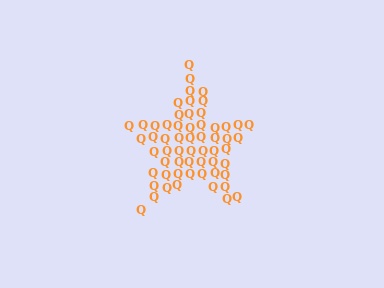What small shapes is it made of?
It is made of small letter Q's.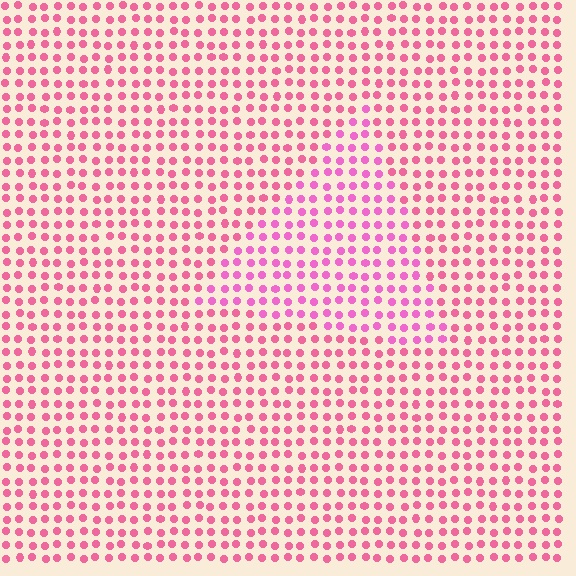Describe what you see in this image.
The image is filled with small pink elements in a uniform arrangement. A triangle-shaped region is visible where the elements are tinted to a slightly different hue, forming a subtle color boundary.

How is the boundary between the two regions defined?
The boundary is defined purely by a slight shift in hue (about 22 degrees). Spacing, size, and orientation are identical on both sides.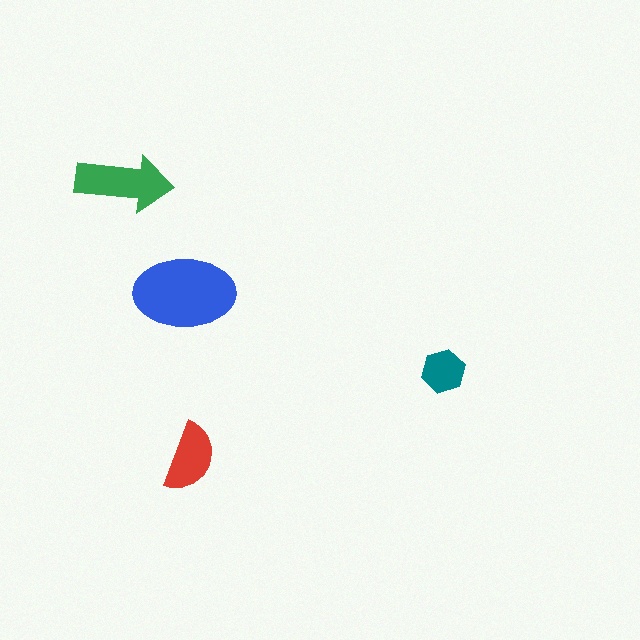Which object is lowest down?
The red semicircle is bottommost.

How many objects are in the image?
There are 4 objects in the image.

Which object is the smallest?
The teal hexagon.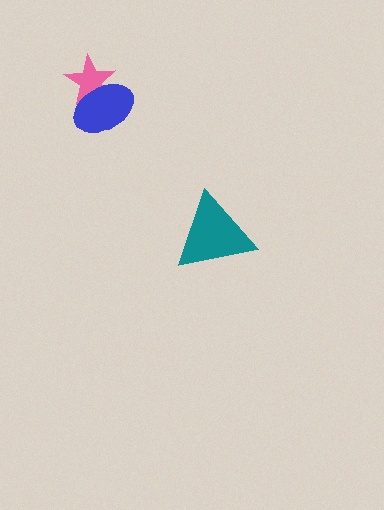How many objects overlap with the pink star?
1 object overlaps with the pink star.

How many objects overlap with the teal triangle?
0 objects overlap with the teal triangle.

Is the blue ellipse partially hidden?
No, no other shape covers it.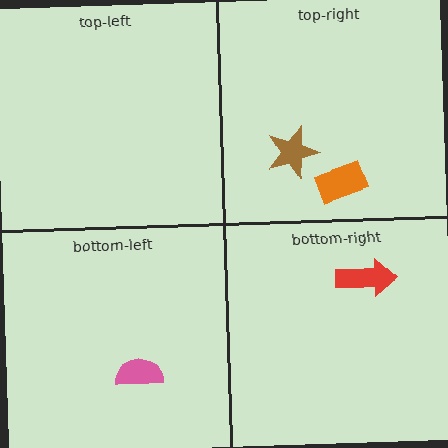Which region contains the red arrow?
The bottom-right region.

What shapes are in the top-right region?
The brown star, the orange rectangle.